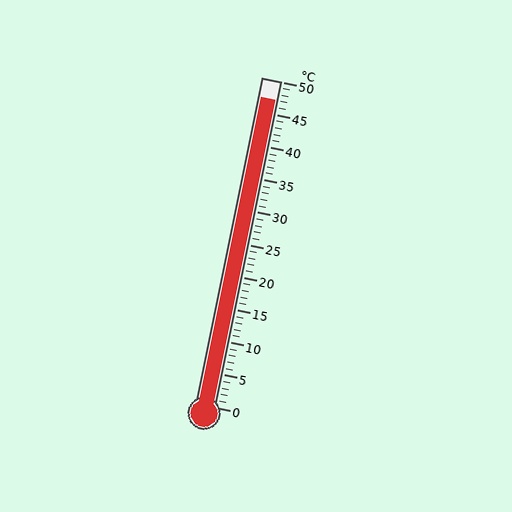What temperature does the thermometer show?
The thermometer shows approximately 47°C.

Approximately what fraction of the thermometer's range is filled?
The thermometer is filled to approximately 95% of its range.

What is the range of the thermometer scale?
The thermometer scale ranges from 0°C to 50°C.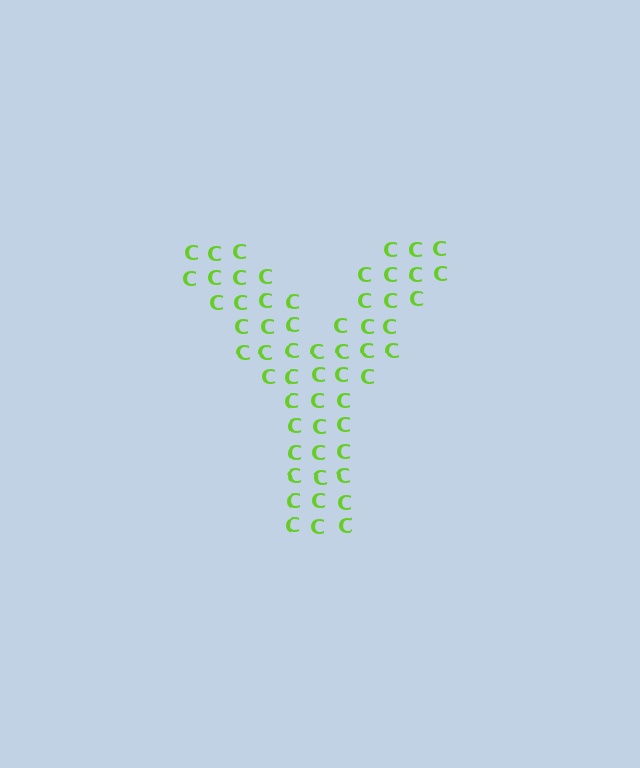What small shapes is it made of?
It is made of small letter C's.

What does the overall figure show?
The overall figure shows the letter Y.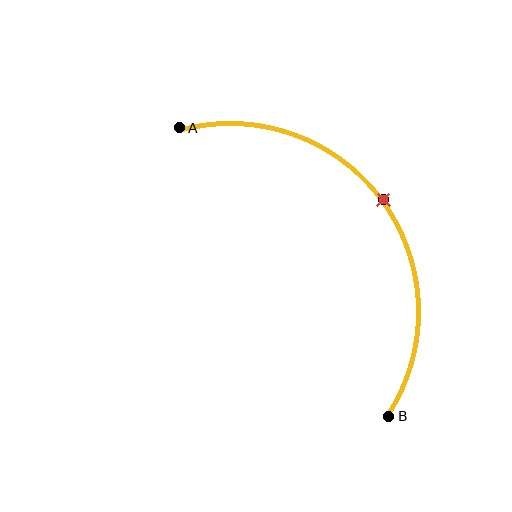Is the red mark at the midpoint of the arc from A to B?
Yes. The red mark lies on the arc at equal arc-length from both A and B — it is the arc midpoint.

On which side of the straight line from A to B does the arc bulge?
The arc bulges above and to the right of the straight line connecting A and B.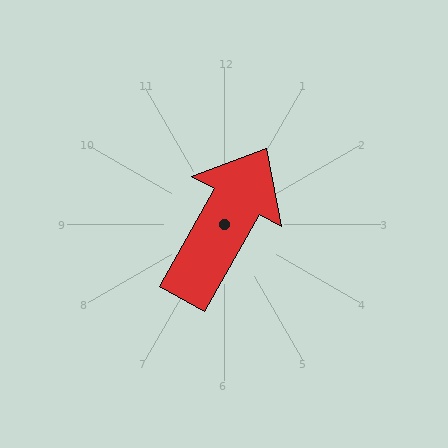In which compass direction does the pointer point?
Northeast.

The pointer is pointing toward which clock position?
Roughly 1 o'clock.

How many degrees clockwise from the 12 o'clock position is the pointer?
Approximately 29 degrees.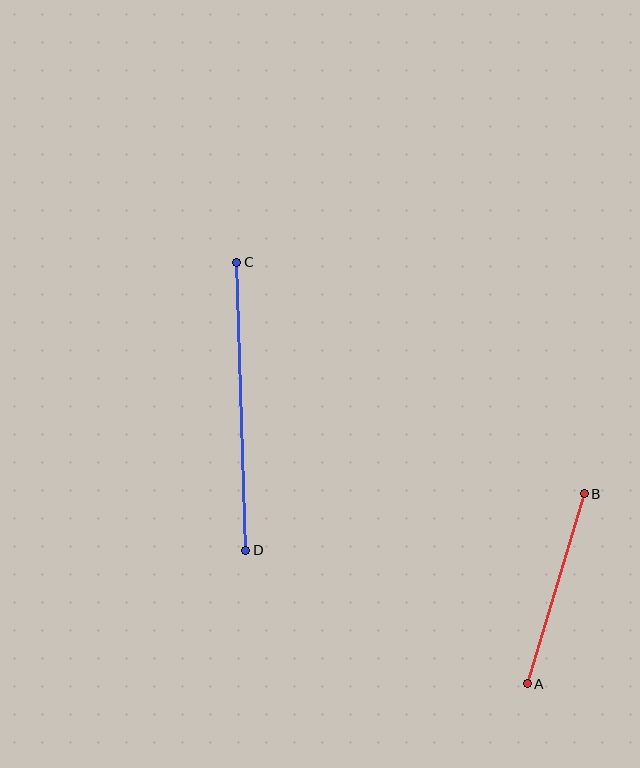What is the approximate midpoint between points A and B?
The midpoint is at approximately (556, 589) pixels.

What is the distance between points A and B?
The distance is approximately 198 pixels.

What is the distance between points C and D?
The distance is approximately 288 pixels.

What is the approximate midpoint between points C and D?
The midpoint is at approximately (241, 406) pixels.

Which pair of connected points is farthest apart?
Points C and D are farthest apart.